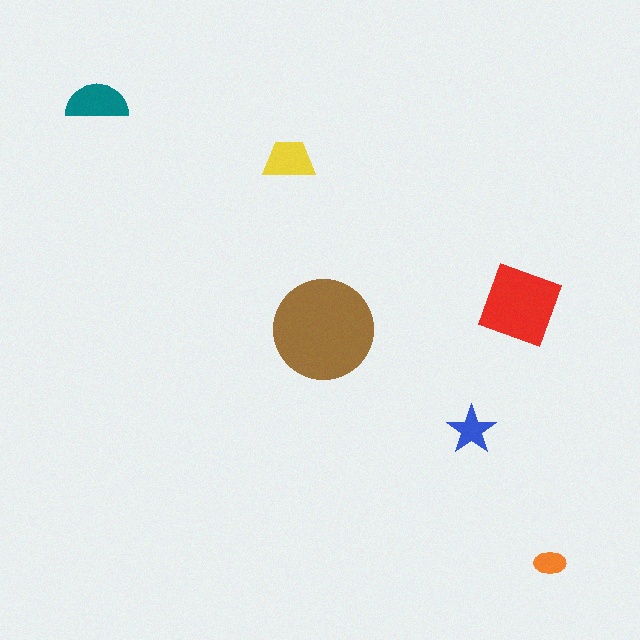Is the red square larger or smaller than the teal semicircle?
Larger.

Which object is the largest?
The brown circle.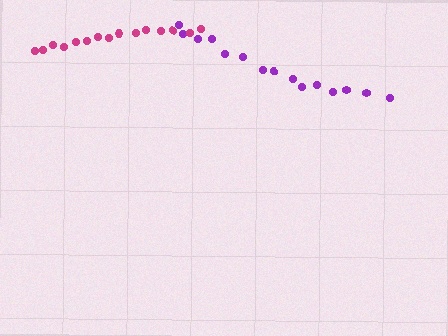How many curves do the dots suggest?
There are 2 distinct paths.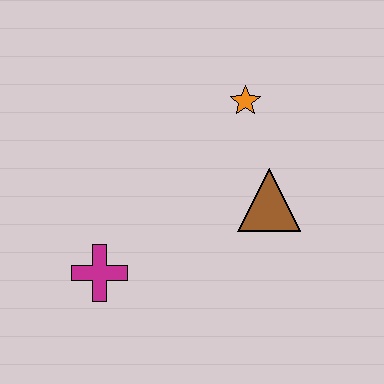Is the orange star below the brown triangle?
No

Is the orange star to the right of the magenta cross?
Yes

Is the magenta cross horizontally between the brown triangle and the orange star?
No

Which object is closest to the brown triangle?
The orange star is closest to the brown triangle.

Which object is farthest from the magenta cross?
The orange star is farthest from the magenta cross.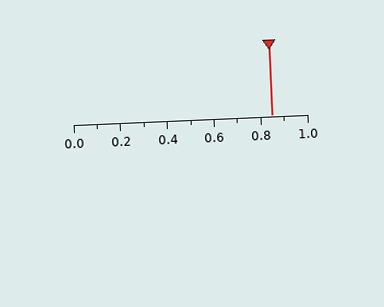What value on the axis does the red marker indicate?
The marker indicates approximately 0.85.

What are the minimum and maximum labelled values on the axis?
The axis runs from 0.0 to 1.0.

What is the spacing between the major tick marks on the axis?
The major ticks are spaced 0.2 apart.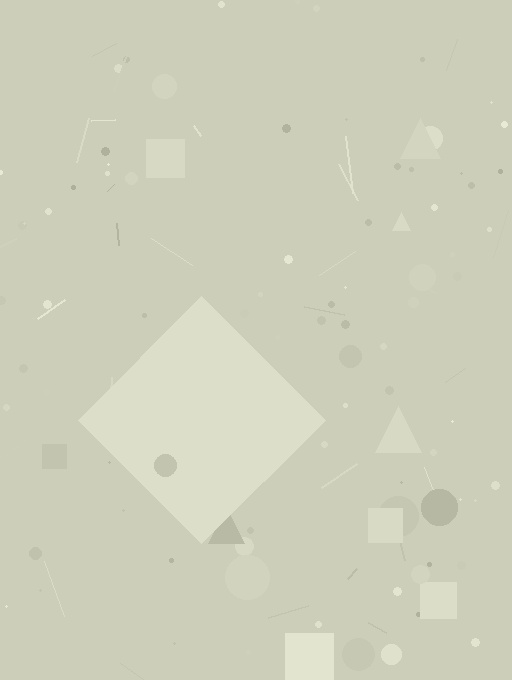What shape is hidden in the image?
A diamond is hidden in the image.